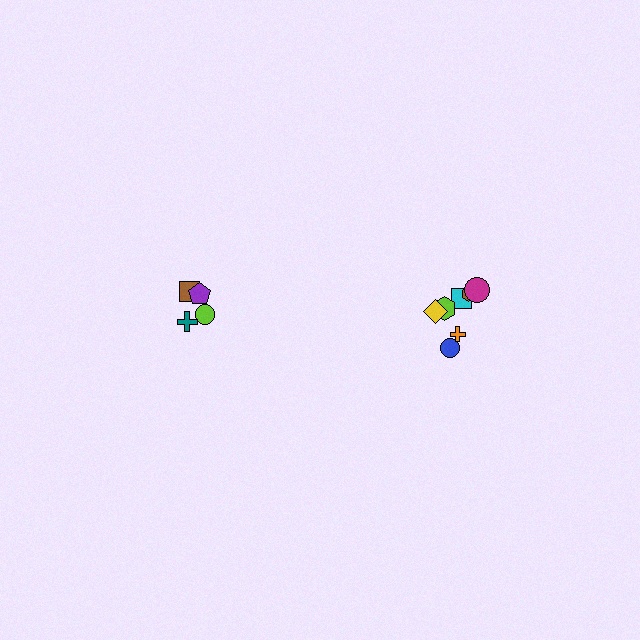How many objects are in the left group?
There are 4 objects.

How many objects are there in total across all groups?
There are 11 objects.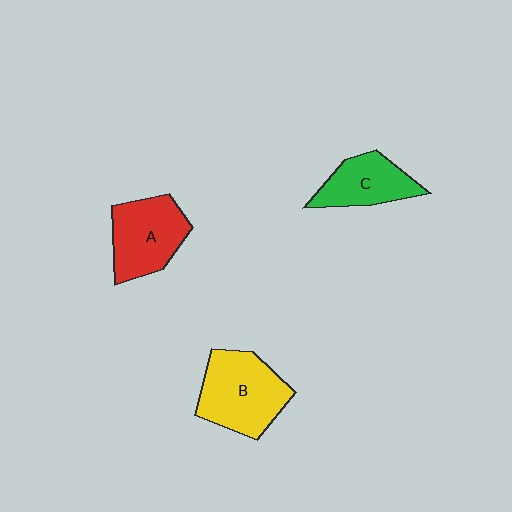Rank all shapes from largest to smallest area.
From largest to smallest: B (yellow), A (red), C (green).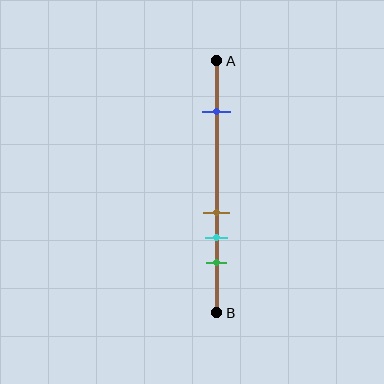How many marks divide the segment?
There are 4 marks dividing the segment.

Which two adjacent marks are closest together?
The brown and cyan marks are the closest adjacent pair.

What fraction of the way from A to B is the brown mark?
The brown mark is approximately 60% (0.6) of the way from A to B.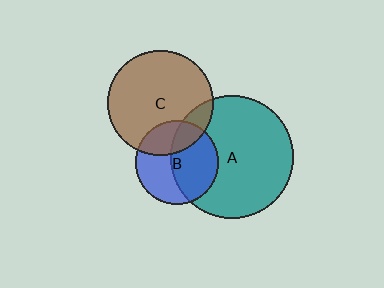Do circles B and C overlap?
Yes.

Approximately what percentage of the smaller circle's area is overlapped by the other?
Approximately 30%.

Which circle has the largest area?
Circle A (teal).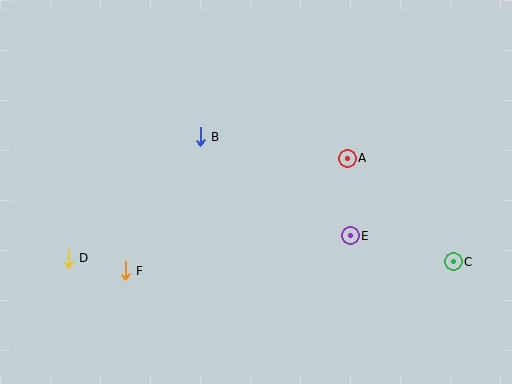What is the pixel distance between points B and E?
The distance between B and E is 180 pixels.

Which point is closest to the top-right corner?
Point A is closest to the top-right corner.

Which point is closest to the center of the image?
Point B at (200, 137) is closest to the center.